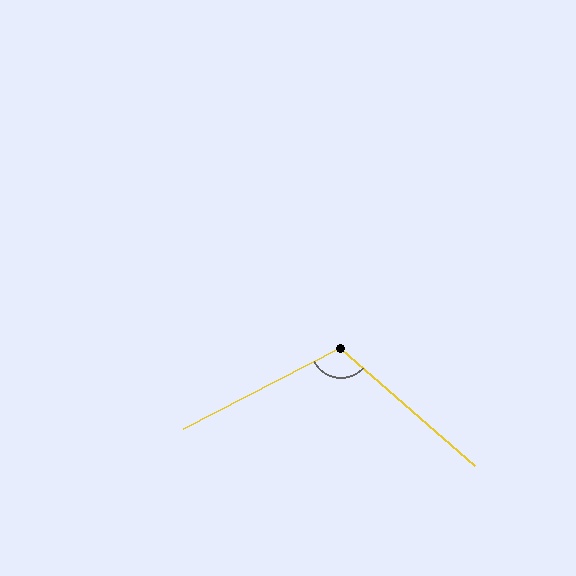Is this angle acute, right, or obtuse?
It is obtuse.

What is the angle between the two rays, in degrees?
Approximately 111 degrees.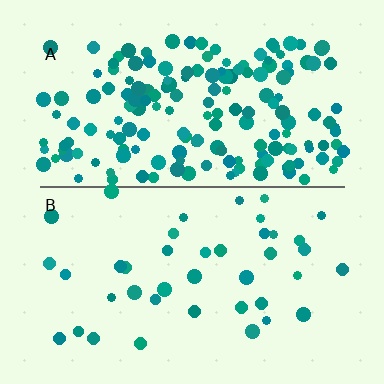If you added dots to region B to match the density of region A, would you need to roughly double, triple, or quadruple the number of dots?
Approximately quadruple.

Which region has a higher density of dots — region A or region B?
A (the top).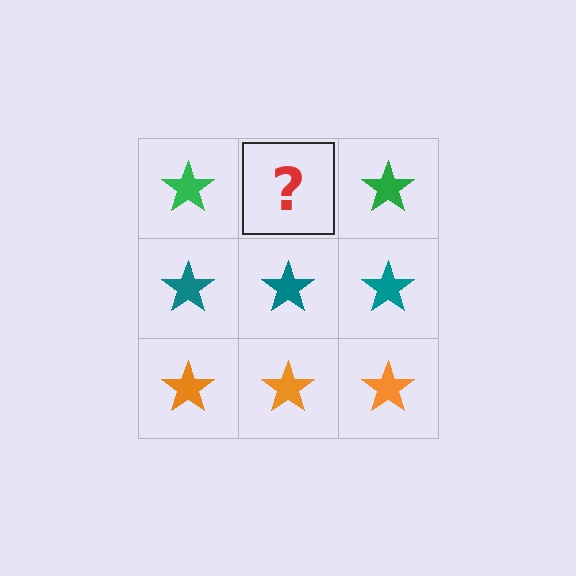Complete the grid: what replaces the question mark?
The question mark should be replaced with a green star.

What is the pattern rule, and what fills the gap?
The rule is that each row has a consistent color. The gap should be filled with a green star.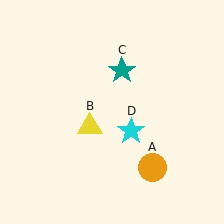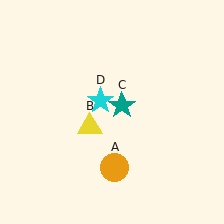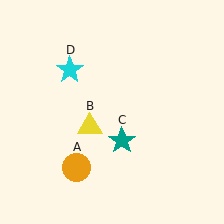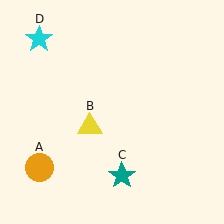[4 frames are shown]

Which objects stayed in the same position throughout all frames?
Yellow triangle (object B) remained stationary.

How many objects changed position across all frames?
3 objects changed position: orange circle (object A), teal star (object C), cyan star (object D).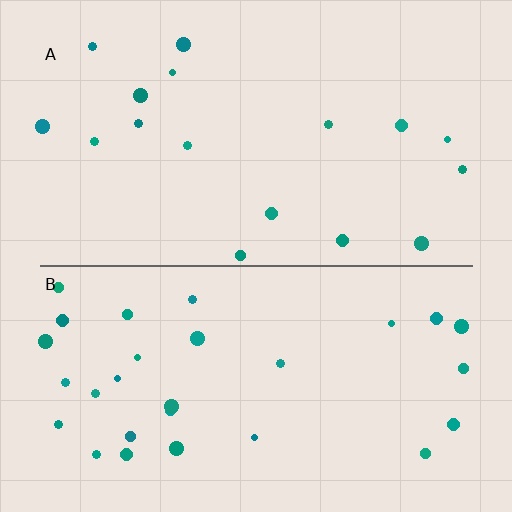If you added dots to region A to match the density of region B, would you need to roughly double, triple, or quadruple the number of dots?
Approximately double.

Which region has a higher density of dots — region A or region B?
B (the bottom).